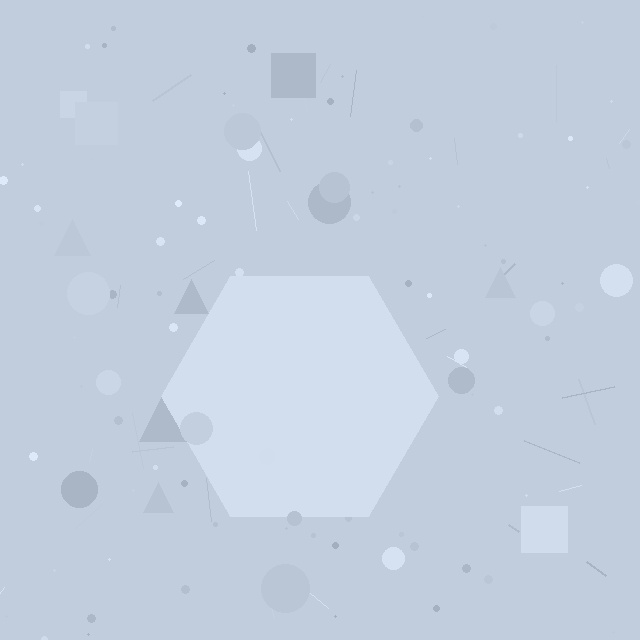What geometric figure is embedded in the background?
A hexagon is embedded in the background.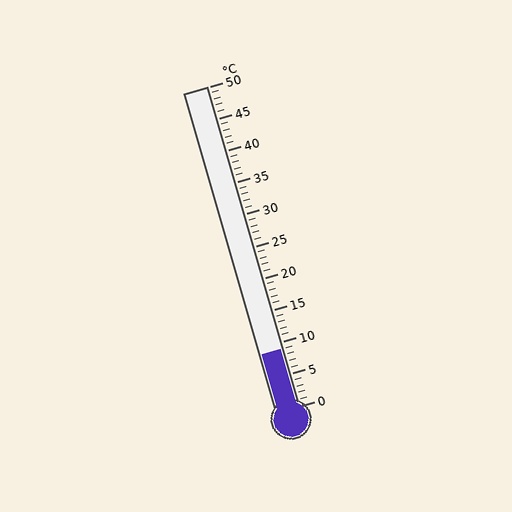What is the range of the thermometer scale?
The thermometer scale ranges from 0°C to 50°C.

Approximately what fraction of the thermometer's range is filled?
The thermometer is filled to approximately 20% of its range.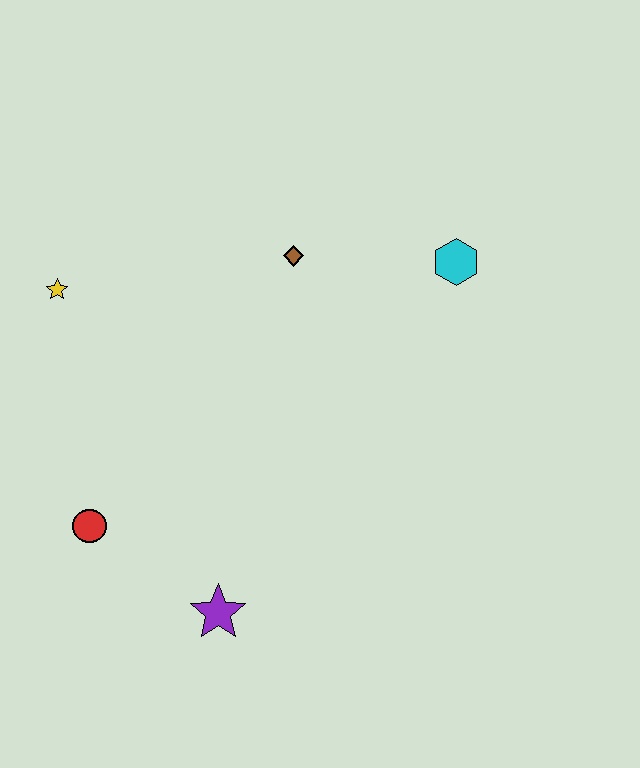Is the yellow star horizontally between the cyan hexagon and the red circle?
No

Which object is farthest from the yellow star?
The cyan hexagon is farthest from the yellow star.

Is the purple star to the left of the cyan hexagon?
Yes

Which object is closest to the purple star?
The red circle is closest to the purple star.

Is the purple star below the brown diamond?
Yes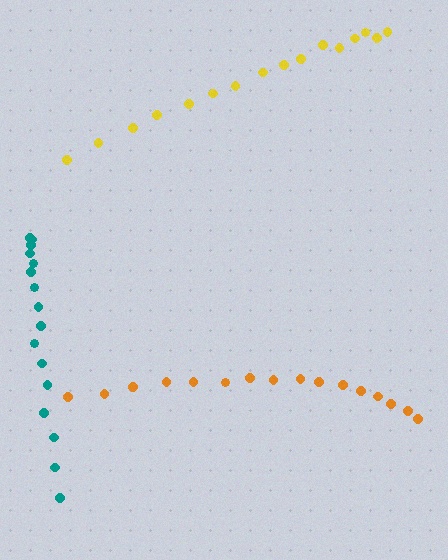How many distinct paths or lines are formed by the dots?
There are 3 distinct paths.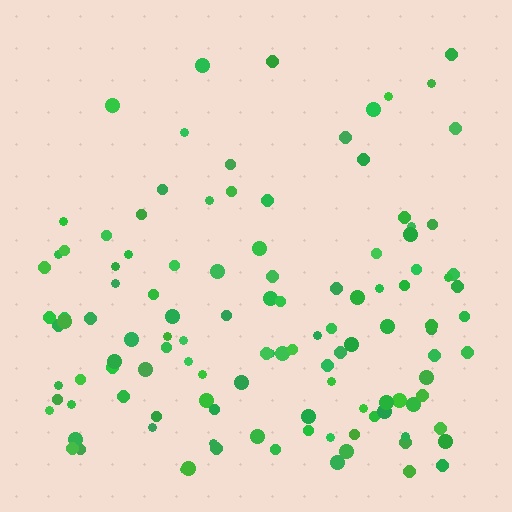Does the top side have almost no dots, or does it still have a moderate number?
Still a moderate number, just noticeably fewer than the bottom.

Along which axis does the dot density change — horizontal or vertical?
Vertical.